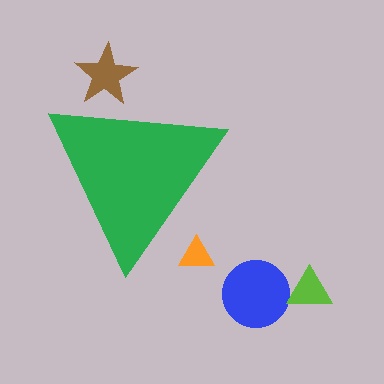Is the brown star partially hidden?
Yes, the brown star is partially hidden behind the green triangle.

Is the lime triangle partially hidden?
No, the lime triangle is fully visible.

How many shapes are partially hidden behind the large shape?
2 shapes are partially hidden.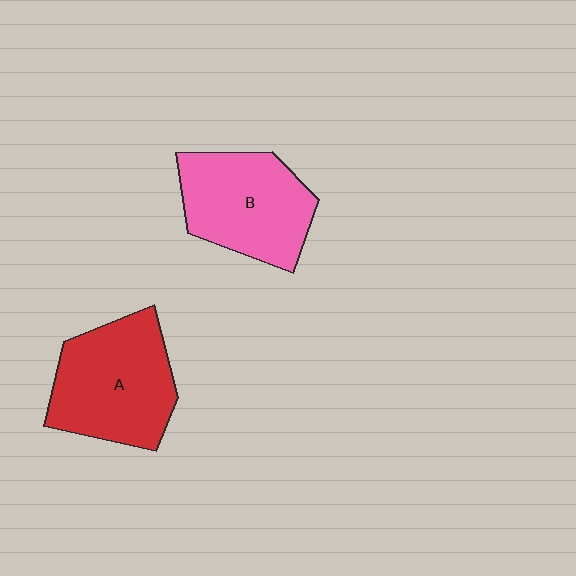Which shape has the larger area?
Shape A (red).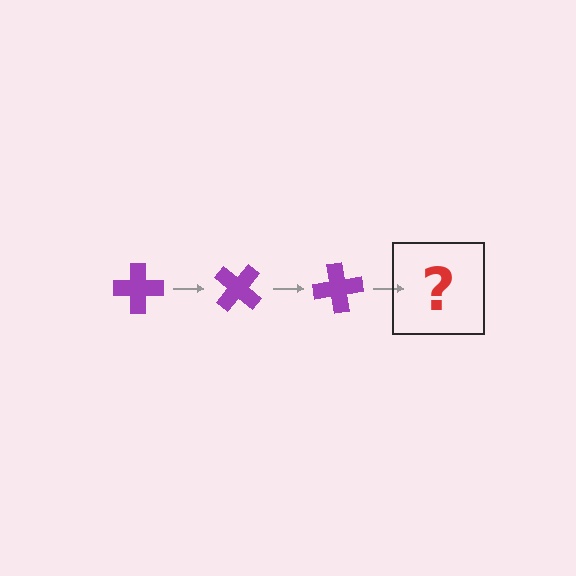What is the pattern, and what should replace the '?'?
The pattern is that the cross rotates 40 degrees each step. The '?' should be a purple cross rotated 120 degrees.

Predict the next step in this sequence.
The next step is a purple cross rotated 120 degrees.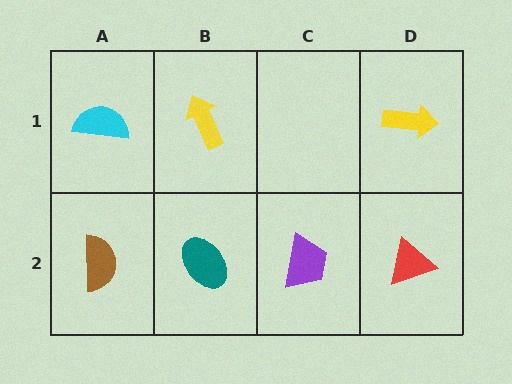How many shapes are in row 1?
3 shapes.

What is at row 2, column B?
A teal ellipse.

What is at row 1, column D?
A yellow arrow.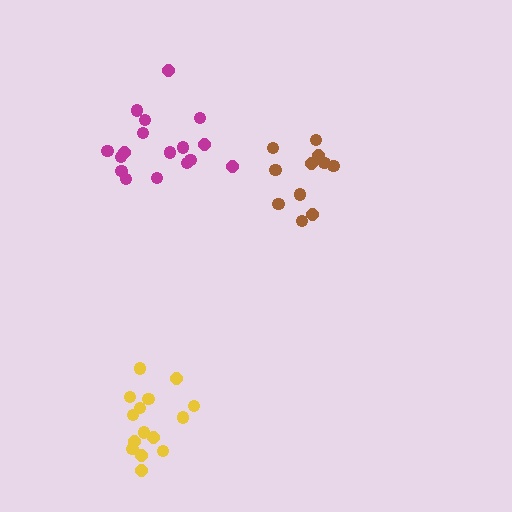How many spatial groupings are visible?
There are 3 spatial groupings.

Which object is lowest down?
The yellow cluster is bottommost.